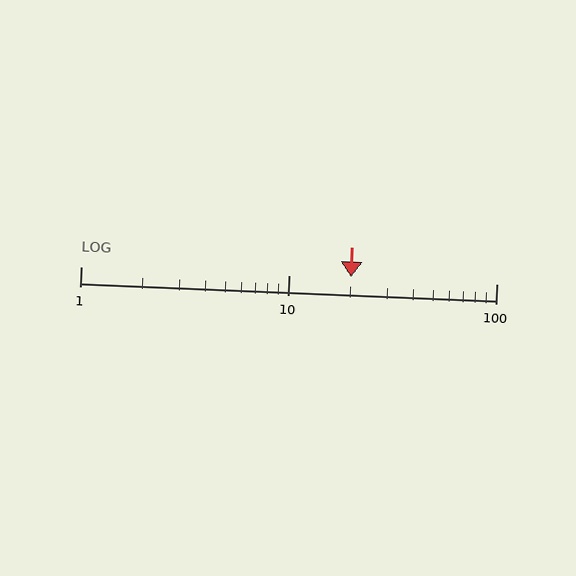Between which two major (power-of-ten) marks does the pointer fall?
The pointer is between 10 and 100.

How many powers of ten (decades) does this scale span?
The scale spans 2 decades, from 1 to 100.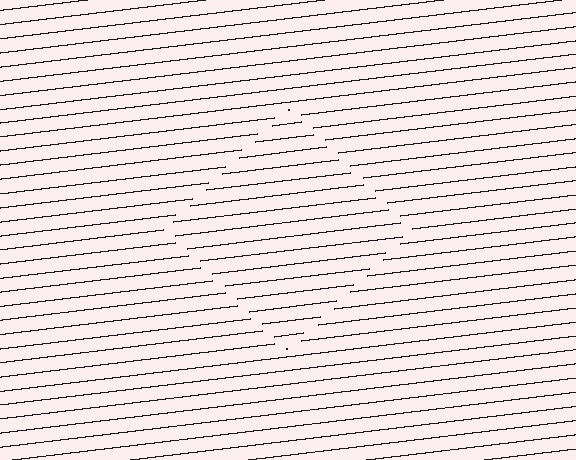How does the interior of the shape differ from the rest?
The interior of the shape contains the same grating, shifted by half a period — the contour is defined by the phase discontinuity where line-ends from the inner and outer gratings abut.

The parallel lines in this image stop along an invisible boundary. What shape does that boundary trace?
An illusory square. The interior of the shape contains the same grating, shifted by half a period — the contour is defined by the phase discontinuity where line-ends from the inner and outer gratings abut.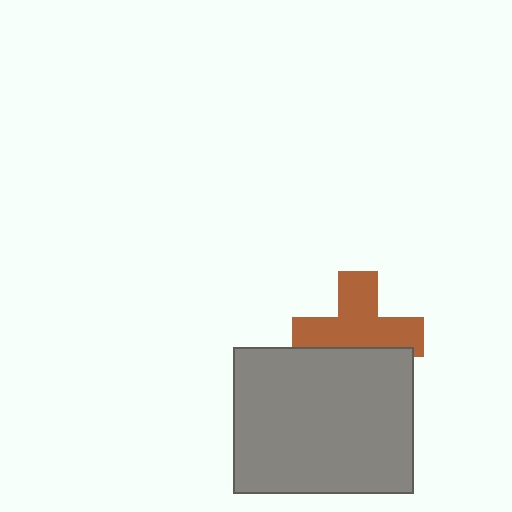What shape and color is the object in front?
The object in front is a gray rectangle.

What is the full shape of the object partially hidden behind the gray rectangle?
The partially hidden object is a brown cross.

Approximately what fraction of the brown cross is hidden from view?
Roughly 34% of the brown cross is hidden behind the gray rectangle.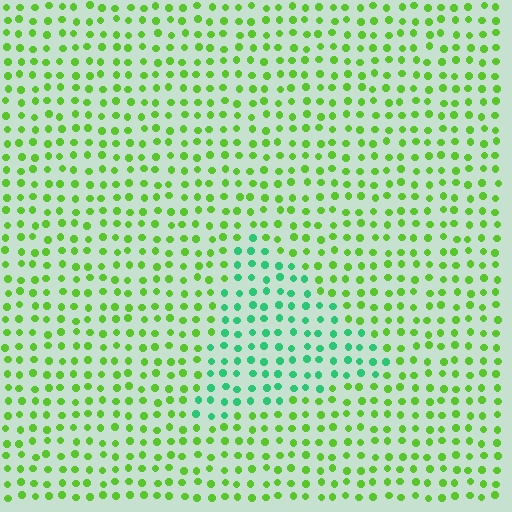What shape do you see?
I see a triangle.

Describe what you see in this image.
The image is filled with small lime elements in a uniform arrangement. A triangle-shaped region is visible where the elements are tinted to a slightly different hue, forming a subtle color boundary.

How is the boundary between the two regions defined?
The boundary is defined purely by a slight shift in hue (about 46 degrees). Spacing, size, and orientation are identical on both sides.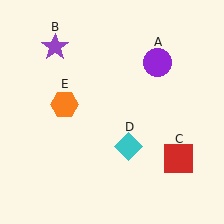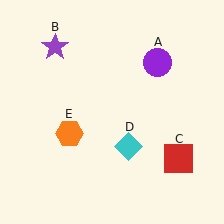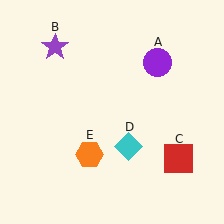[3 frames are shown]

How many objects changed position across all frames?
1 object changed position: orange hexagon (object E).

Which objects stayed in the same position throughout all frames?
Purple circle (object A) and purple star (object B) and red square (object C) and cyan diamond (object D) remained stationary.